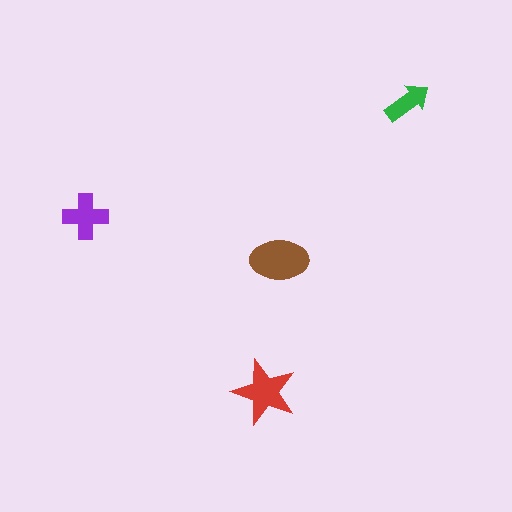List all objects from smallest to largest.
The green arrow, the purple cross, the red star, the brown ellipse.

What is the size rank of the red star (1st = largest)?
2nd.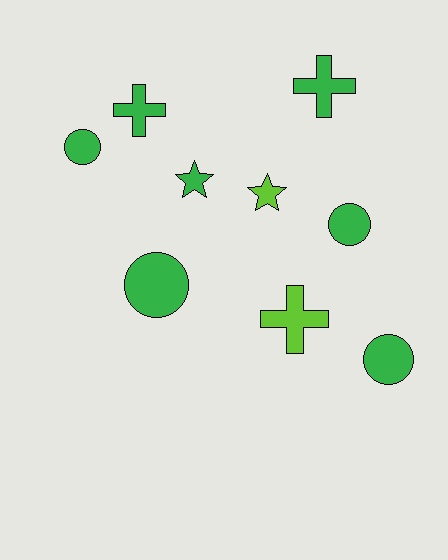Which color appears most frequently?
Green, with 7 objects.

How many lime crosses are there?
There is 1 lime cross.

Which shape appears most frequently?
Circle, with 4 objects.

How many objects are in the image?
There are 9 objects.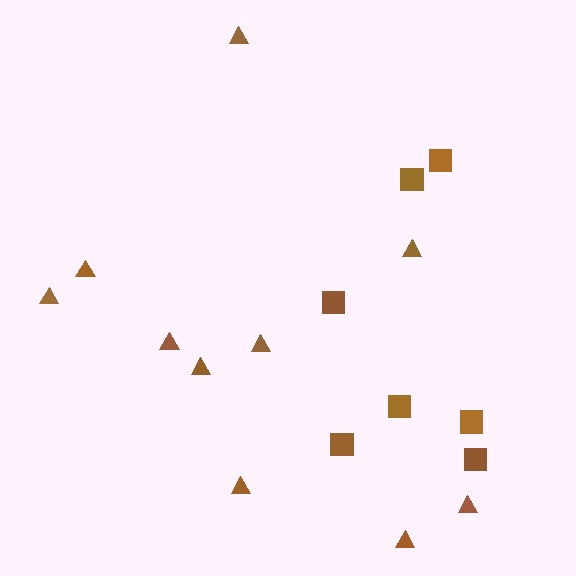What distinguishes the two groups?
There are 2 groups: one group of triangles (10) and one group of squares (7).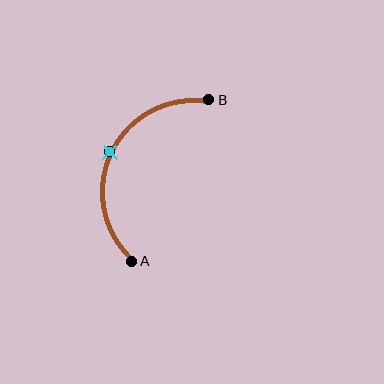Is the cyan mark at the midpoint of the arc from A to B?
Yes. The cyan mark lies on the arc at equal arc-length from both A and B — it is the arc midpoint.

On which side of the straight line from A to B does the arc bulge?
The arc bulges to the left of the straight line connecting A and B.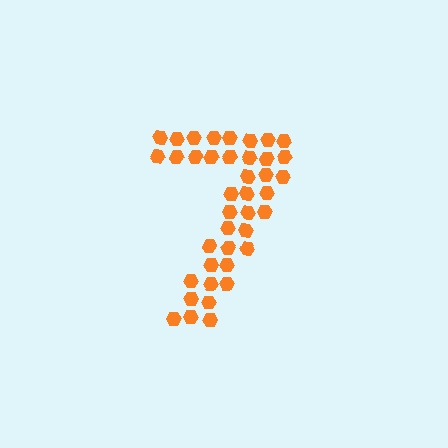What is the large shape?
The large shape is the digit 7.